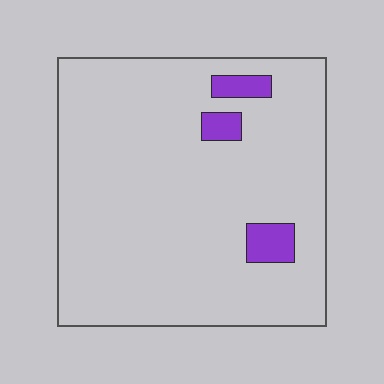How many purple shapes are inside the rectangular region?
3.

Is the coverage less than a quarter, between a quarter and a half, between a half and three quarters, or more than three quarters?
Less than a quarter.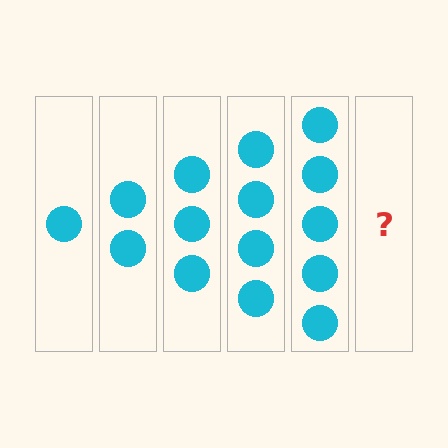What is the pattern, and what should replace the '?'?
The pattern is that each step adds one more circle. The '?' should be 6 circles.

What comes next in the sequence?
The next element should be 6 circles.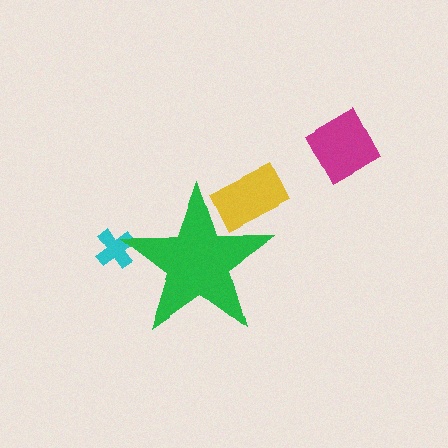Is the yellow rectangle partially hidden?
Yes, the yellow rectangle is partially hidden behind the green star.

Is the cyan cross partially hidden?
Yes, the cyan cross is partially hidden behind the green star.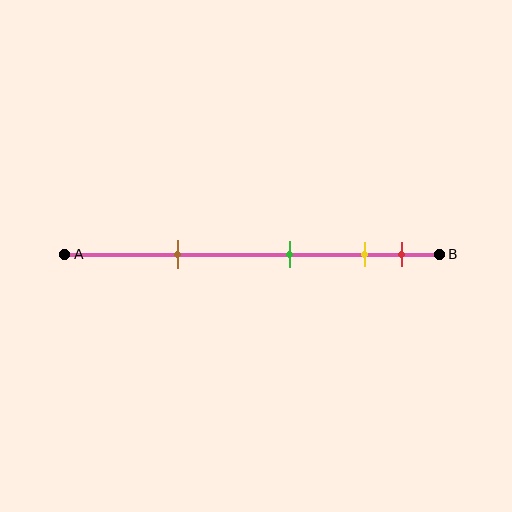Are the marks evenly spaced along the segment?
No, the marks are not evenly spaced.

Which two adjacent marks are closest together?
The yellow and red marks are the closest adjacent pair.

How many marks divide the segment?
There are 4 marks dividing the segment.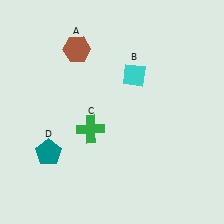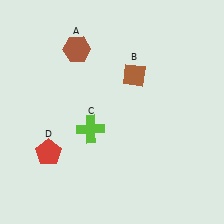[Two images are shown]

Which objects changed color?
B changed from cyan to brown. C changed from green to lime. D changed from teal to red.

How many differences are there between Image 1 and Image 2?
There are 3 differences between the two images.